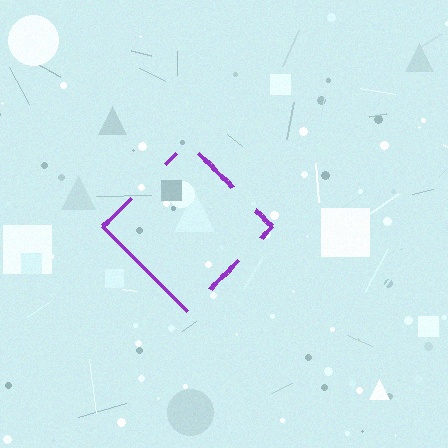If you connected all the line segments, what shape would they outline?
They would outline a diamond.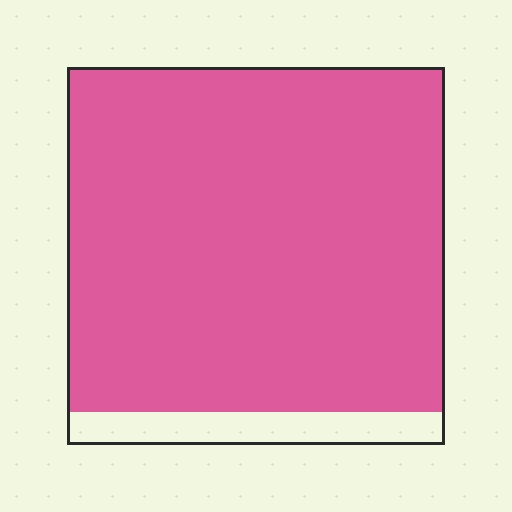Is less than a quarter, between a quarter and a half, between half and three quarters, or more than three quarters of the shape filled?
More than three quarters.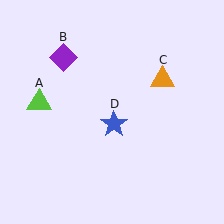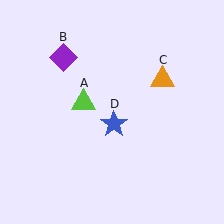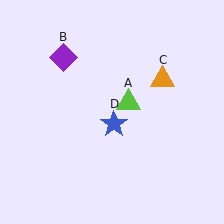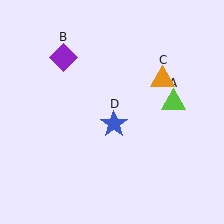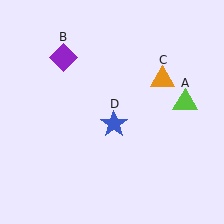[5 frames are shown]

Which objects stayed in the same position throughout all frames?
Purple diamond (object B) and orange triangle (object C) and blue star (object D) remained stationary.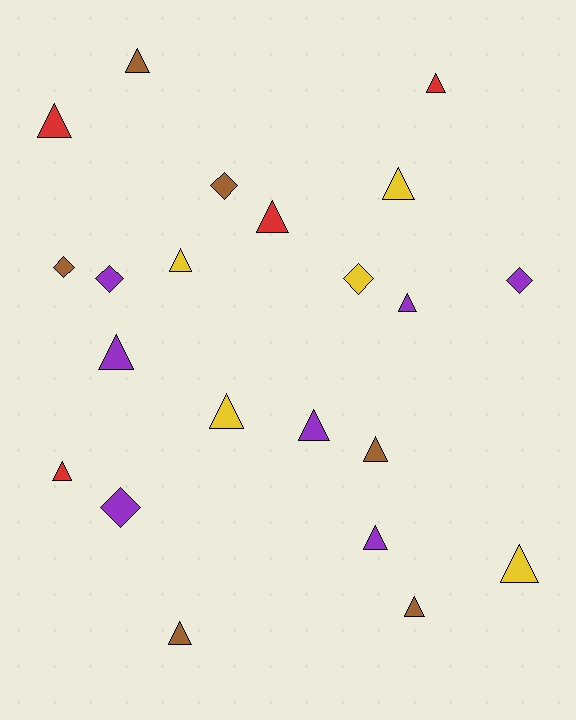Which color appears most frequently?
Purple, with 7 objects.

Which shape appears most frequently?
Triangle, with 16 objects.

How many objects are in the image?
There are 22 objects.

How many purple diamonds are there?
There are 3 purple diamonds.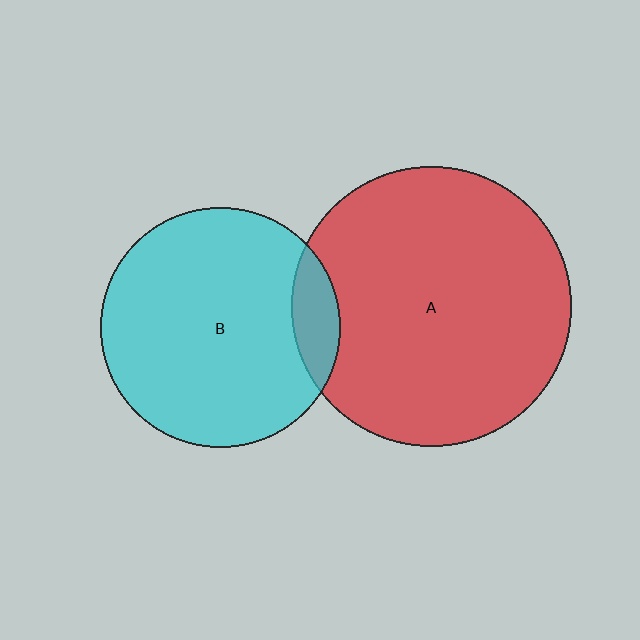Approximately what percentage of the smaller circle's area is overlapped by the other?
Approximately 10%.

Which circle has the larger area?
Circle A (red).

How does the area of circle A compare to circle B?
Approximately 1.4 times.